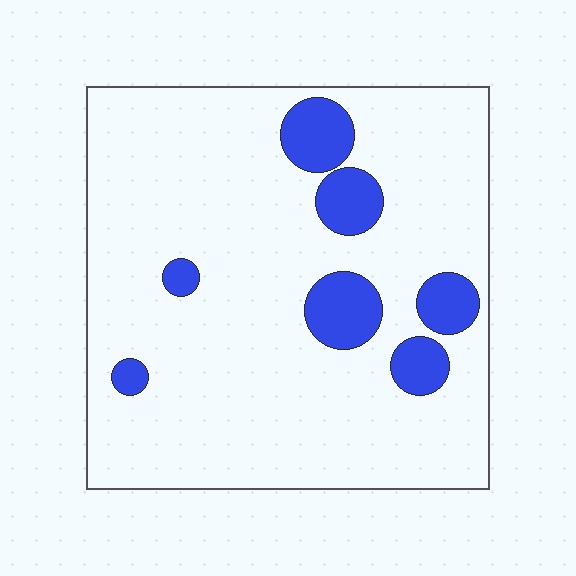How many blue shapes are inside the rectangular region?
7.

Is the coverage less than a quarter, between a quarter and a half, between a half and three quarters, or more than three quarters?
Less than a quarter.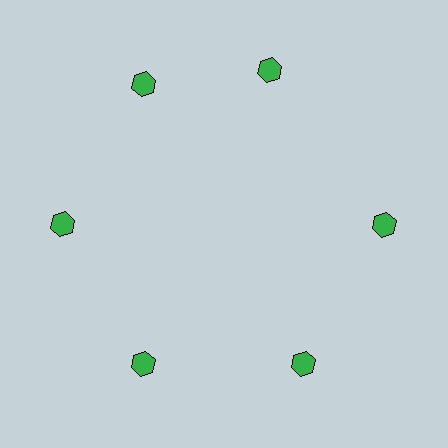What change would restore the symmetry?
The symmetry would be restored by rotating it back into even spacing with its neighbors so that all 6 hexagons sit at equal angles and equal distance from the center.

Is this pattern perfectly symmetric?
No. The 6 green hexagons are arranged in a ring, but one element near the 1 o'clock position is rotated out of alignment along the ring, breaking the 6-fold rotational symmetry.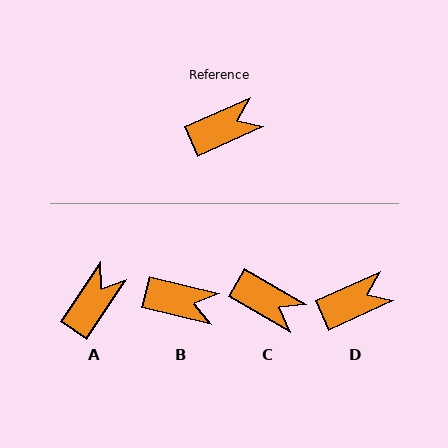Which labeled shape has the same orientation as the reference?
D.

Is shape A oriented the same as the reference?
No, it is off by about 32 degrees.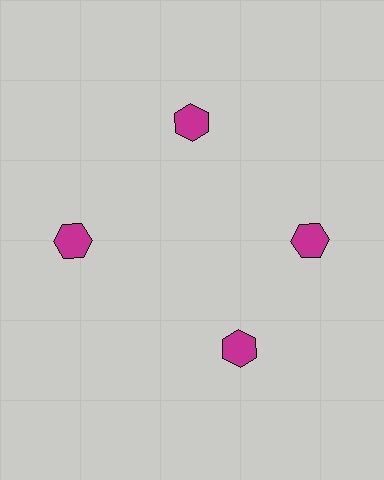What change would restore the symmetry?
The symmetry would be restored by rotating it back into even spacing with its neighbors so that all 4 hexagons sit at equal angles and equal distance from the center.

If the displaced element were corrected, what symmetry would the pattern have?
It would have 4-fold rotational symmetry — the pattern would map onto itself every 90 degrees.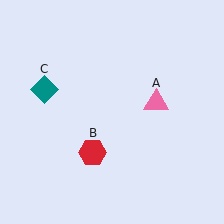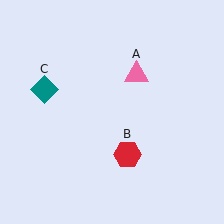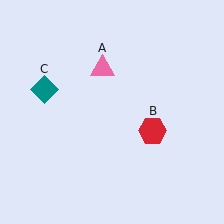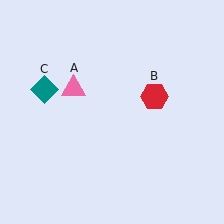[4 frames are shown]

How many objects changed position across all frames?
2 objects changed position: pink triangle (object A), red hexagon (object B).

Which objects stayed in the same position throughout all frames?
Teal diamond (object C) remained stationary.